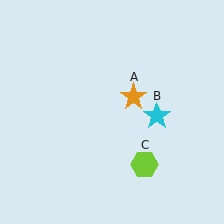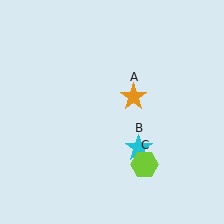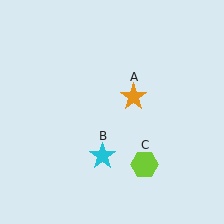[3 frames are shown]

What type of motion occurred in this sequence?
The cyan star (object B) rotated clockwise around the center of the scene.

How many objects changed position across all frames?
1 object changed position: cyan star (object B).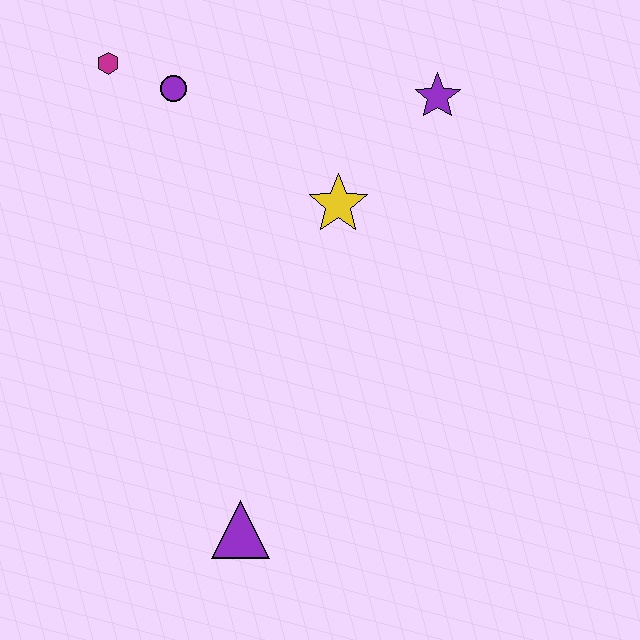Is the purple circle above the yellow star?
Yes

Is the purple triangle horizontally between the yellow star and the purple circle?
Yes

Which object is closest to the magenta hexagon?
The purple circle is closest to the magenta hexagon.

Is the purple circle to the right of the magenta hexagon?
Yes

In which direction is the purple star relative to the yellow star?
The purple star is above the yellow star.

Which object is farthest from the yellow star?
The purple triangle is farthest from the yellow star.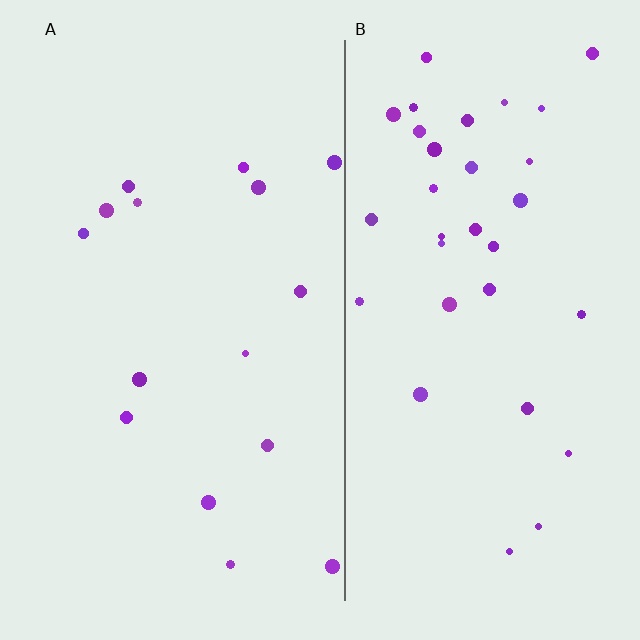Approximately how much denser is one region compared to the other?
Approximately 2.2× — region B over region A.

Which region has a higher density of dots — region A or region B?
B (the right).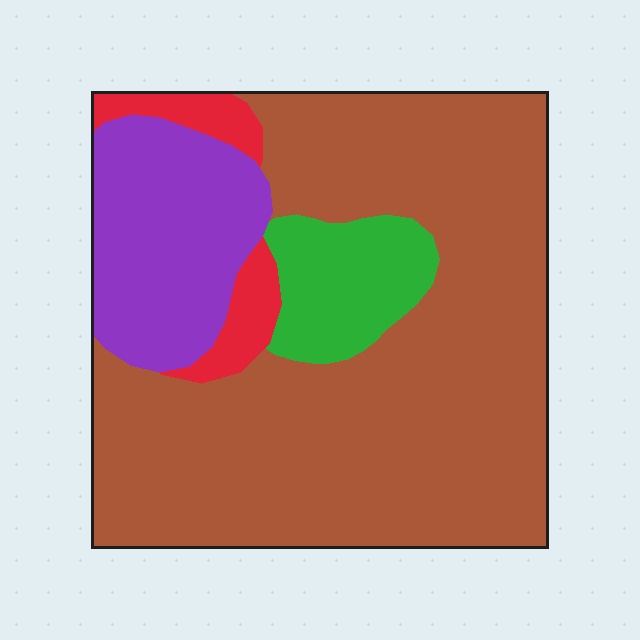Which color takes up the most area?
Brown, at roughly 65%.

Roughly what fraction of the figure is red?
Red takes up less than a quarter of the figure.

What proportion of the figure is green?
Green takes up about one tenth (1/10) of the figure.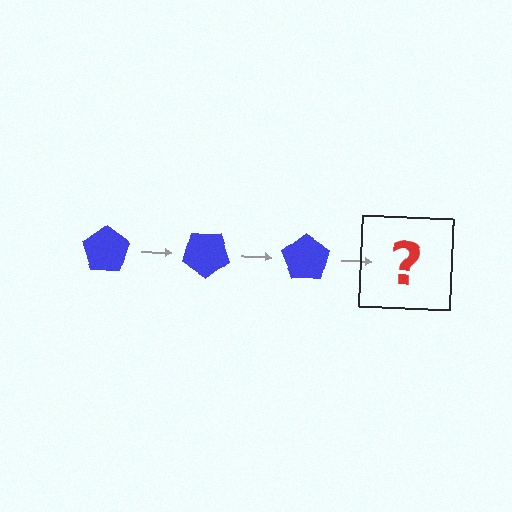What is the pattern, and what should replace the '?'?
The pattern is that the pentagon rotates 35 degrees each step. The '?' should be a blue pentagon rotated 105 degrees.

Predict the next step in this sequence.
The next step is a blue pentagon rotated 105 degrees.